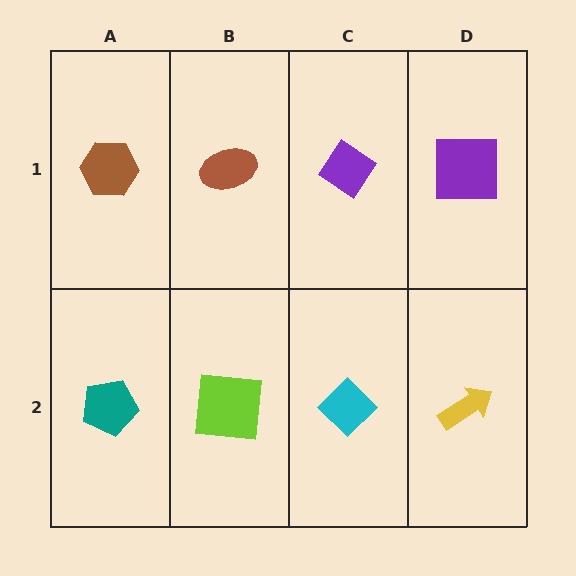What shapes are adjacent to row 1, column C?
A cyan diamond (row 2, column C), a brown ellipse (row 1, column B), a purple square (row 1, column D).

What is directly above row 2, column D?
A purple square.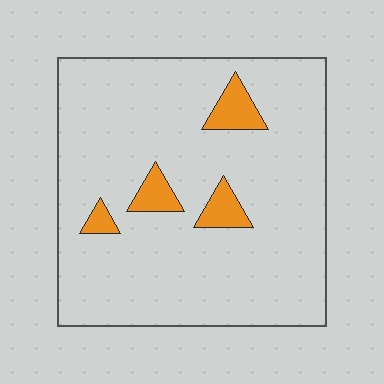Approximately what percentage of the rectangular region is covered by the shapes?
Approximately 10%.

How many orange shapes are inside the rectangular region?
4.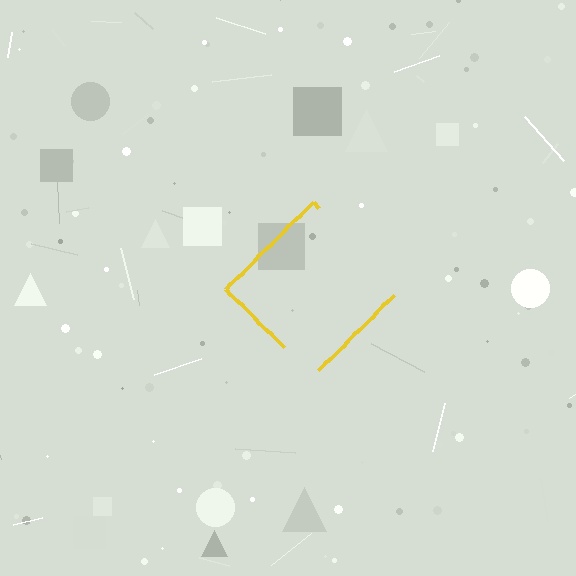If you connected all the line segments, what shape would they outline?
They would outline a diamond.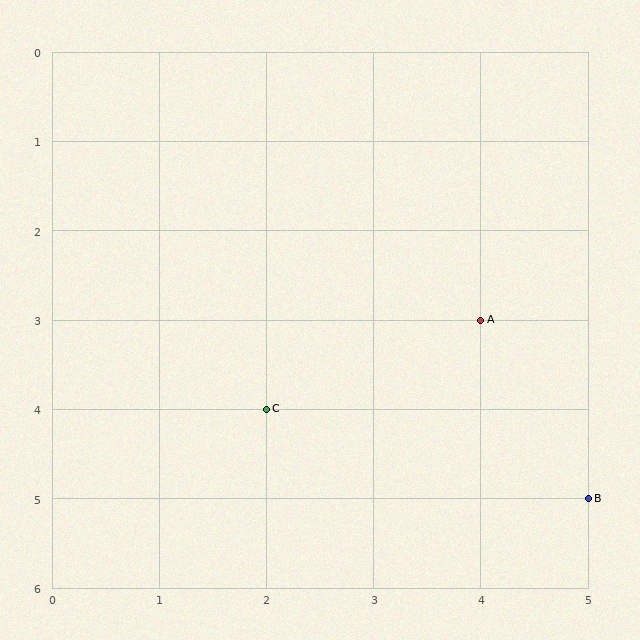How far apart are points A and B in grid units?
Points A and B are 1 column and 2 rows apart (about 2.2 grid units diagonally).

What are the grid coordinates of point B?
Point B is at grid coordinates (5, 5).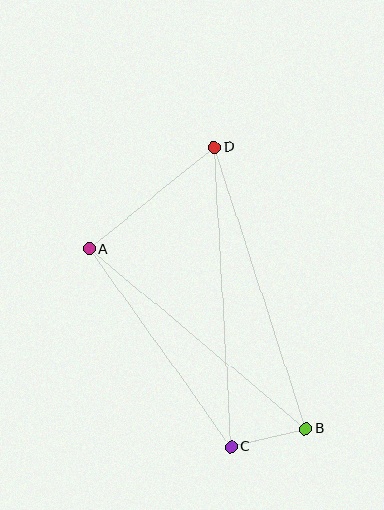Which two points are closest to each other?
Points B and C are closest to each other.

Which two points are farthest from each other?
Points C and D are farthest from each other.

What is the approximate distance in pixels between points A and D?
The distance between A and D is approximately 162 pixels.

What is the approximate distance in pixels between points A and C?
The distance between A and C is approximately 243 pixels.